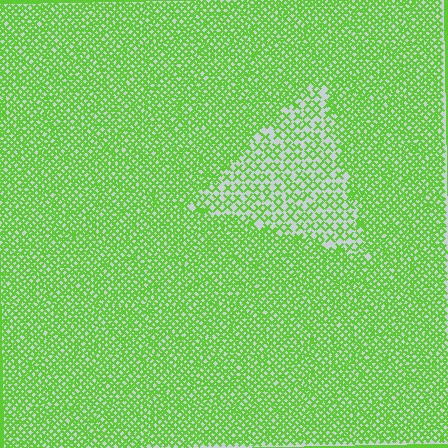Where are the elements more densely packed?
The elements are more densely packed outside the triangle boundary.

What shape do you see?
I see a triangle.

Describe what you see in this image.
The image contains small lime elements arranged at two different densities. A triangle-shaped region is visible where the elements are less densely packed than the surrounding area.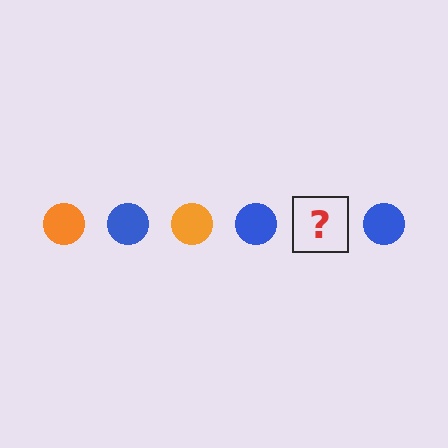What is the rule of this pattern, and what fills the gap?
The rule is that the pattern cycles through orange, blue circles. The gap should be filled with an orange circle.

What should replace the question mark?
The question mark should be replaced with an orange circle.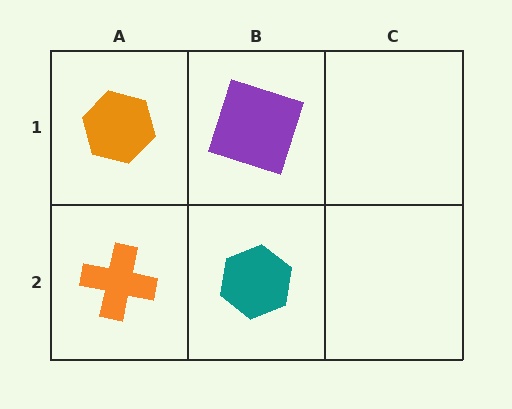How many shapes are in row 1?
2 shapes.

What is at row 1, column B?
A purple square.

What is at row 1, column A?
An orange hexagon.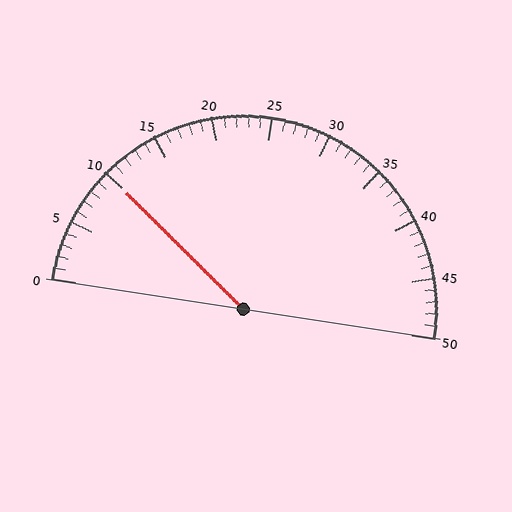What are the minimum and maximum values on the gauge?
The gauge ranges from 0 to 50.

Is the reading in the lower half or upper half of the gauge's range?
The reading is in the lower half of the range (0 to 50).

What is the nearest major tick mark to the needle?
The nearest major tick mark is 10.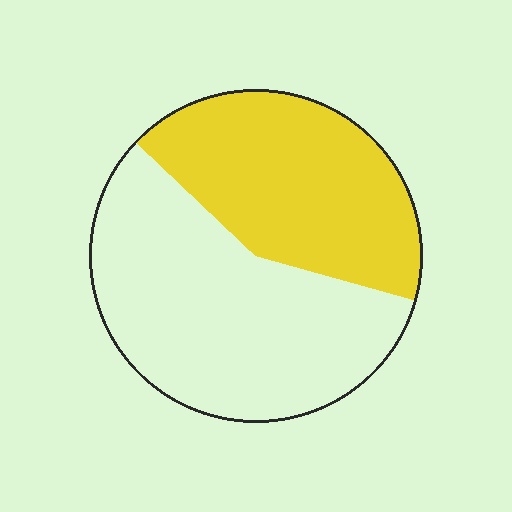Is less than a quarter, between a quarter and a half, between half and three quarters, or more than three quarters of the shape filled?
Between a quarter and a half.